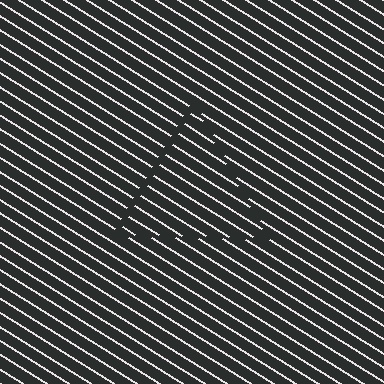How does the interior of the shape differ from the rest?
The interior of the shape contains the same grating, shifted by half a period — the contour is defined by the phase discontinuity where line-ends from the inner and outer gratings abut.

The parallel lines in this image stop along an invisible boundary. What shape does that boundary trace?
An illusory triangle. The interior of the shape contains the same grating, shifted by half a period — the contour is defined by the phase discontinuity where line-ends from the inner and outer gratings abut.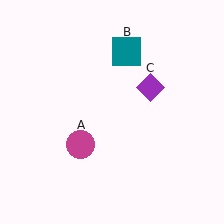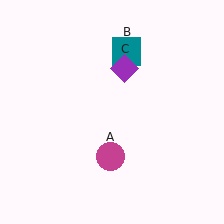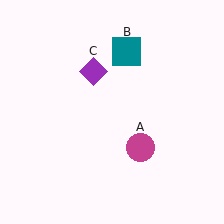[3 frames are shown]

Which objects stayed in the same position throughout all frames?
Teal square (object B) remained stationary.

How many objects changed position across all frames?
2 objects changed position: magenta circle (object A), purple diamond (object C).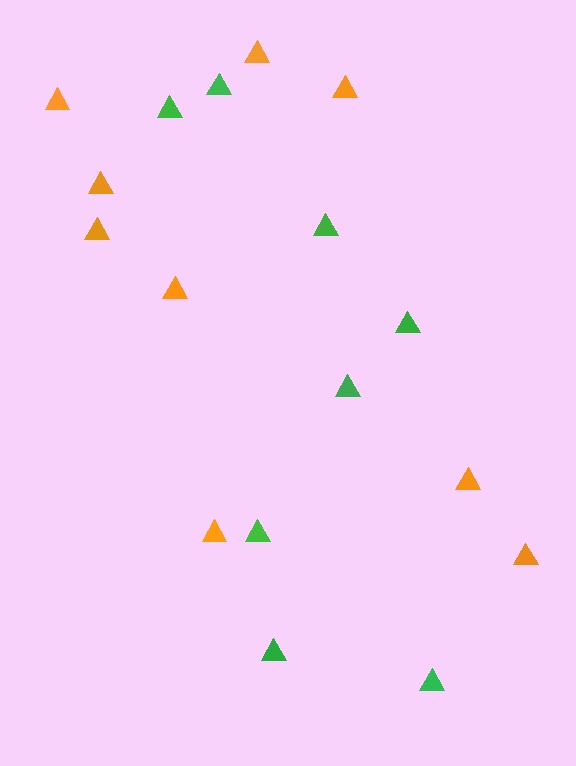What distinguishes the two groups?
There are 2 groups: one group of green triangles (8) and one group of orange triangles (9).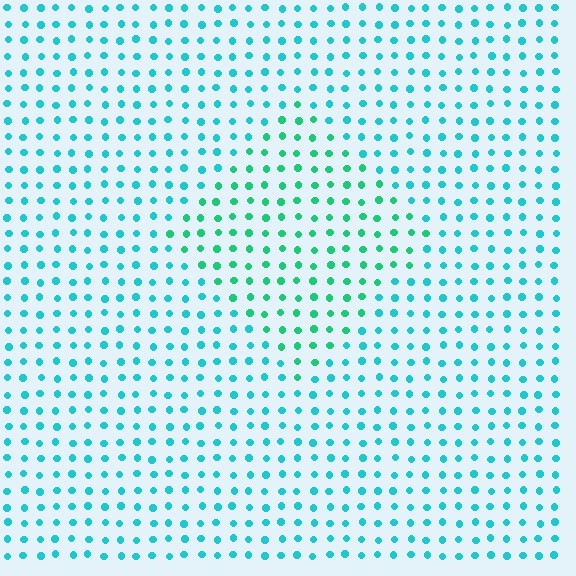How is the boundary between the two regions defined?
The boundary is defined purely by a slight shift in hue (about 30 degrees). Spacing, size, and orientation are identical on both sides.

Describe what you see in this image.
The image is filled with small cyan elements in a uniform arrangement. A diamond-shaped region is visible where the elements are tinted to a slightly different hue, forming a subtle color boundary.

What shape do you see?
I see a diamond.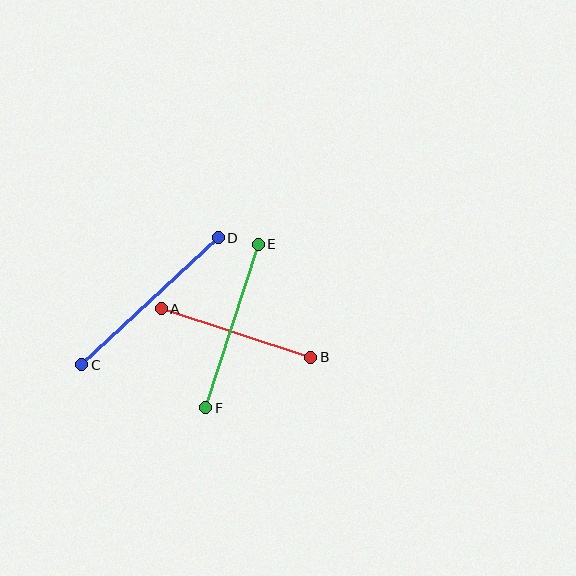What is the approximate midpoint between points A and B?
The midpoint is at approximately (236, 333) pixels.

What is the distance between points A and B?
The distance is approximately 157 pixels.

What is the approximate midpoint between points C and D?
The midpoint is at approximately (150, 301) pixels.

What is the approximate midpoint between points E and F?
The midpoint is at approximately (232, 326) pixels.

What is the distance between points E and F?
The distance is approximately 171 pixels.